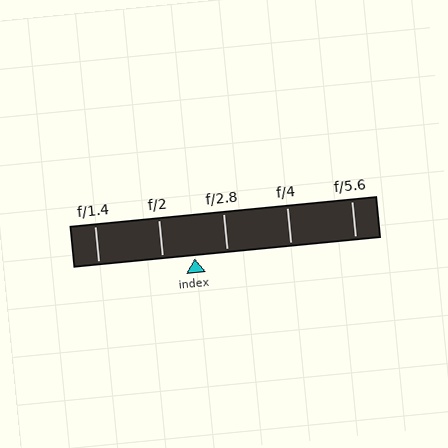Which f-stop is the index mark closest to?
The index mark is closest to f/2.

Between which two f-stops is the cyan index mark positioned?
The index mark is between f/2 and f/2.8.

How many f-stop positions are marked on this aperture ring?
There are 5 f-stop positions marked.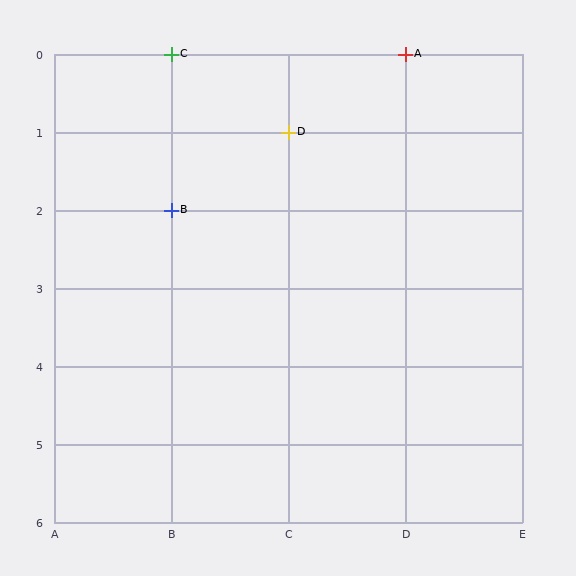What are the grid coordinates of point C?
Point C is at grid coordinates (B, 0).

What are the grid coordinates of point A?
Point A is at grid coordinates (D, 0).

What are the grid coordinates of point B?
Point B is at grid coordinates (B, 2).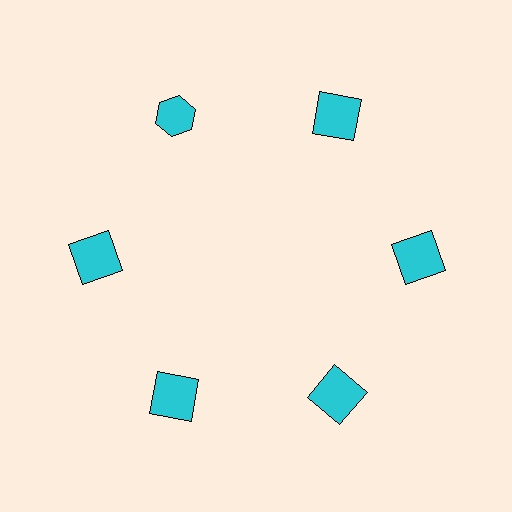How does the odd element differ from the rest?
It has a different shape: hexagon instead of square.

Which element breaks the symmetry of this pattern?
The cyan hexagon at roughly the 11 o'clock position breaks the symmetry. All other shapes are cyan squares.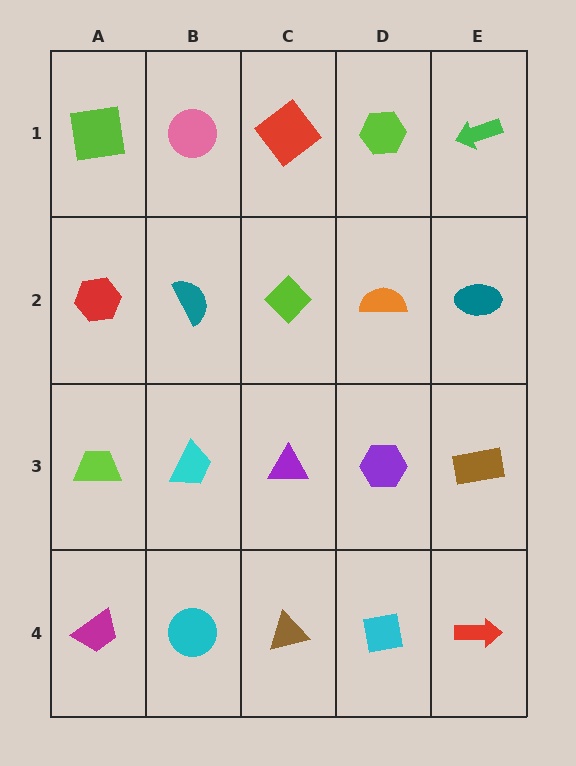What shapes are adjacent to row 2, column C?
A red diamond (row 1, column C), a purple triangle (row 3, column C), a teal semicircle (row 2, column B), an orange semicircle (row 2, column D).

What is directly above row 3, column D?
An orange semicircle.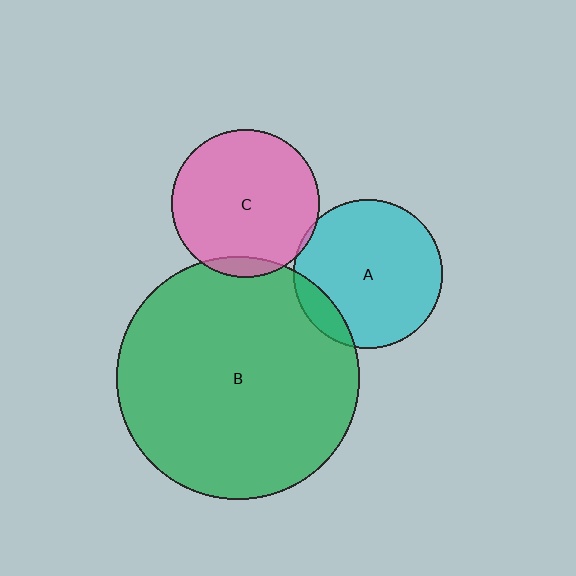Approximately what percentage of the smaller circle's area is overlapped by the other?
Approximately 5%.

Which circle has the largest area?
Circle B (green).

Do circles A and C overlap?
Yes.